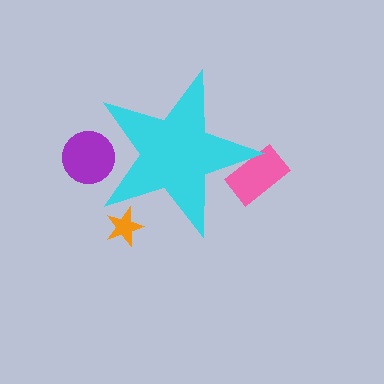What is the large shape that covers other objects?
A cyan star.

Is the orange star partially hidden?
Yes, the orange star is partially hidden behind the cyan star.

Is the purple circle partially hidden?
Yes, the purple circle is partially hidden behind the cyan star.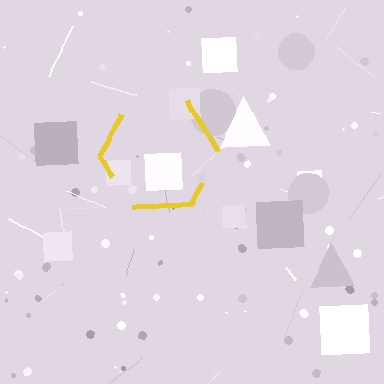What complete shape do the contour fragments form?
The contour fragments form a hexagon.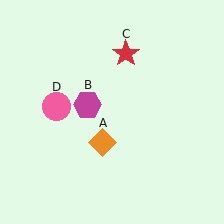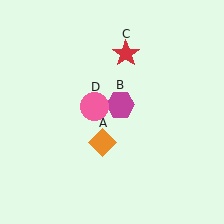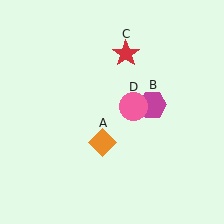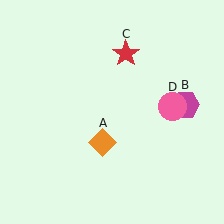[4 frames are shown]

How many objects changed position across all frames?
2 objects changed position: magenta hexagon (object B), pink circle (object D).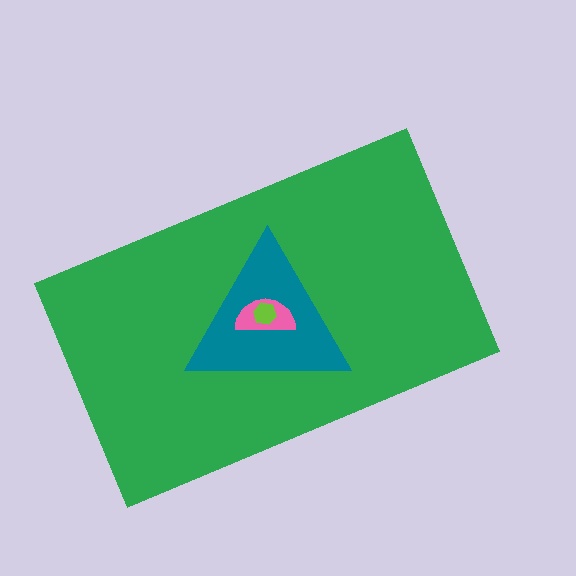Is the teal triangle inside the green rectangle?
Yes.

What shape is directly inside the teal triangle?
The pink semicircle.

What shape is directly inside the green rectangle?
The teal triangle.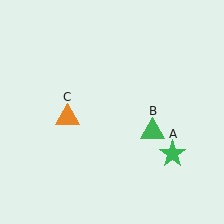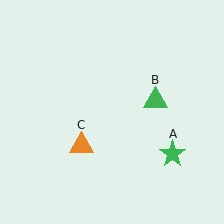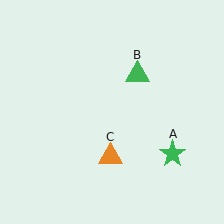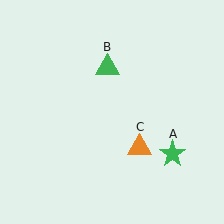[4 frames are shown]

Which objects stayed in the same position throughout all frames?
Green star (object A) remained stationary.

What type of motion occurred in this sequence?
The green triangle (object B), orange triangle (object C) rotated counterclockwise around the center of the scene.